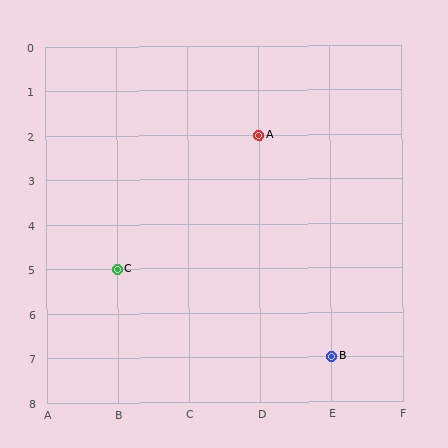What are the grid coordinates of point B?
Point B is at grid coordinates (E, 7).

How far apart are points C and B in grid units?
Points C and B are 3 columns and 2 rows apart (about 3.6 grid units diagonally).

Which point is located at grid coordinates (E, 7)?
Point B is at (E, 7).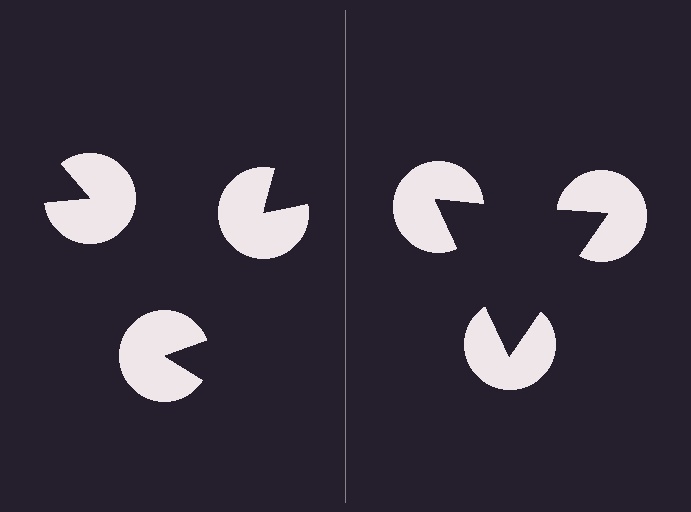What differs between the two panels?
The pac-man discs are positioned identically on both sides; only the wedge orientations differ. On the right they align to a triangle; on the left they are misaligned.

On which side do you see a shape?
An illusory triangle appears on the right side. On the left side the wedge cuts are rotated, so no coherent shape forms.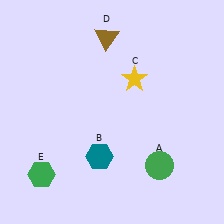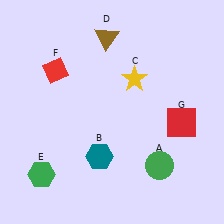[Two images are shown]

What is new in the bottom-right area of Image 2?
A red square (G) was added in the bottom-right area of Image 2.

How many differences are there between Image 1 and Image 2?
There are 2 differences between the two images.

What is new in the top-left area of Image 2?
A red diamond (F) was added in the top-left area of Image 2.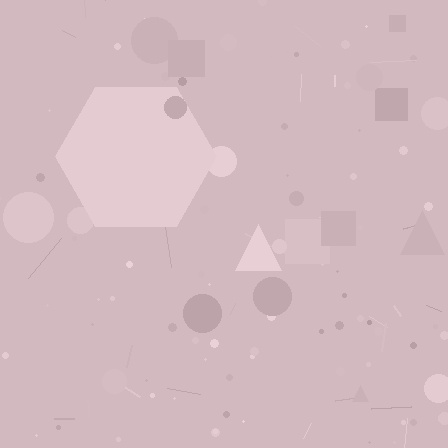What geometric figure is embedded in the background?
A hexagon is embedded in the background.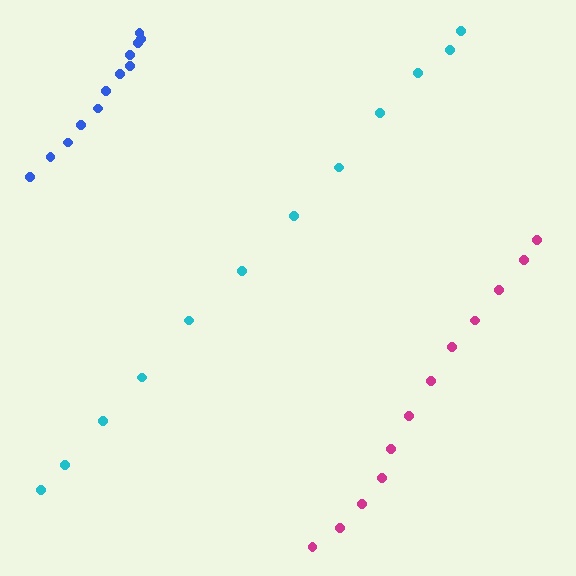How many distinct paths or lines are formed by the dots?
There are 3 distinct paths.